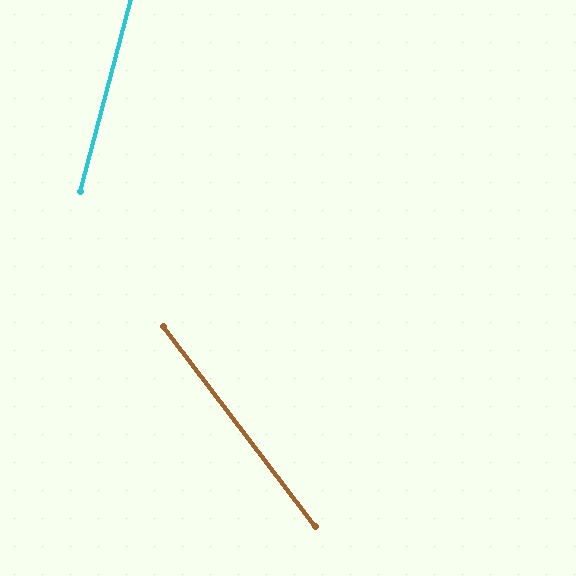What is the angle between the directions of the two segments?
Approximately 52 degrees.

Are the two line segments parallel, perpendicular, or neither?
Neither parallel nor perpendicular — they differ by about 52°.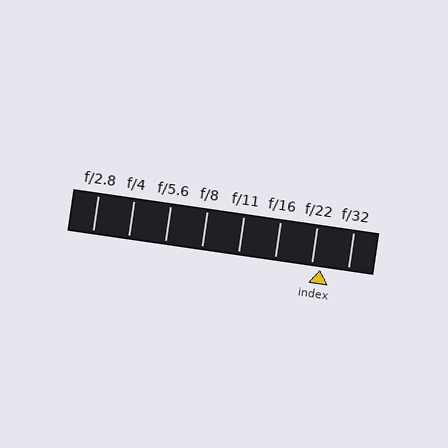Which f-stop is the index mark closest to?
The index mark is closest to f/22.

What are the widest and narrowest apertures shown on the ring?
The widest aperture shown is f/2.8 and the narrowest is f/32.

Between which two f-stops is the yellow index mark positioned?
The index mark is between f/22 and f/32.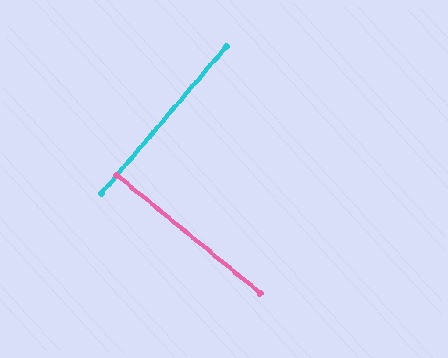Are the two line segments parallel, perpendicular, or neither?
Perpendicular — they meet at approximately 89°.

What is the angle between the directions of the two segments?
Approximately 89 degrees.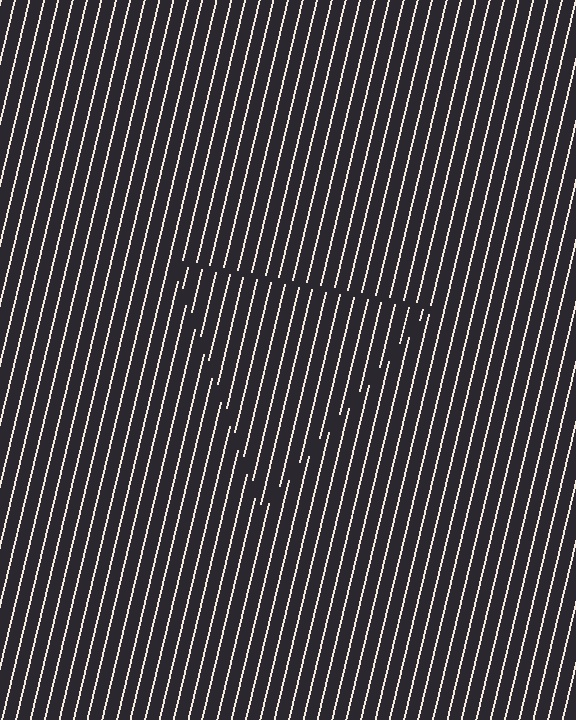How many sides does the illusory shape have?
3 sides — the line-ends trace a triangle.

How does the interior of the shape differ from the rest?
The interior of the shape contains the same grating, shifted by half a period — the contour is defined by the phase discontinuity where line-ends from the inner and outer gratings abut.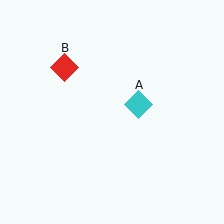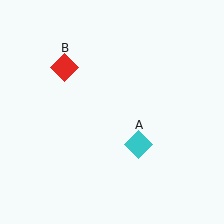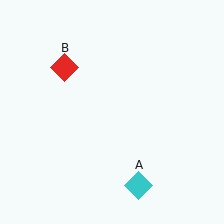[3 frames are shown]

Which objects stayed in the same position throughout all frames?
Red diamond (object B) remained stationary.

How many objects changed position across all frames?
1 object changed position: cyan diamond (object A).